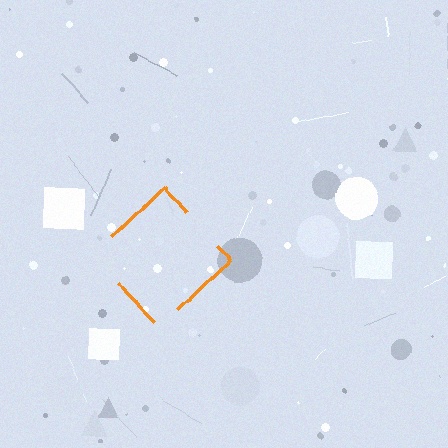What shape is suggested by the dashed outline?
The dashed outline suggests a diamond.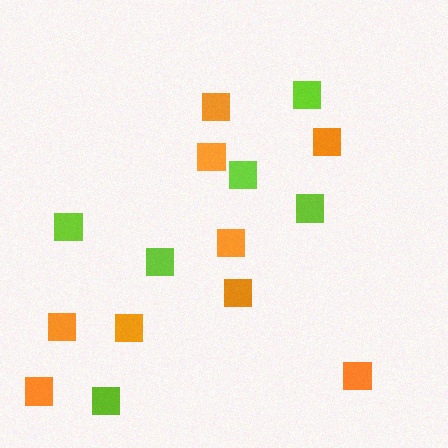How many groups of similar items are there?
There are 2 groups: one group of lime squares (6) and one group of orange squares (9).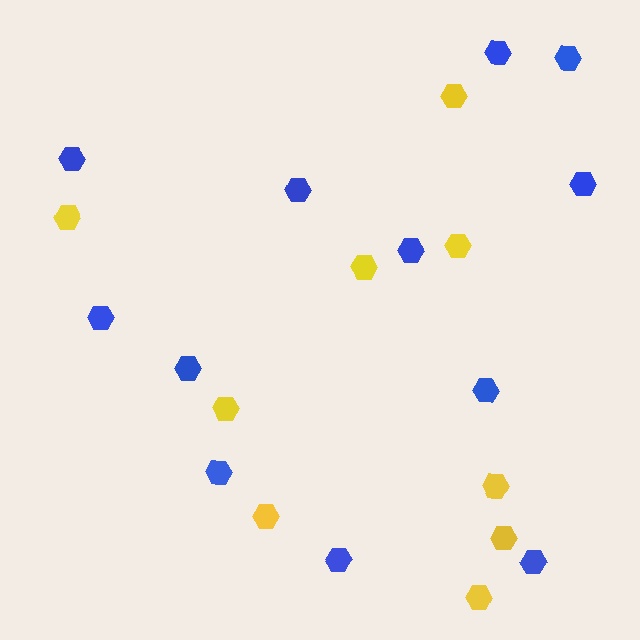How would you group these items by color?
There are 2 groups: one group of yellow hexagons (9) and one group of blue hexagons (12).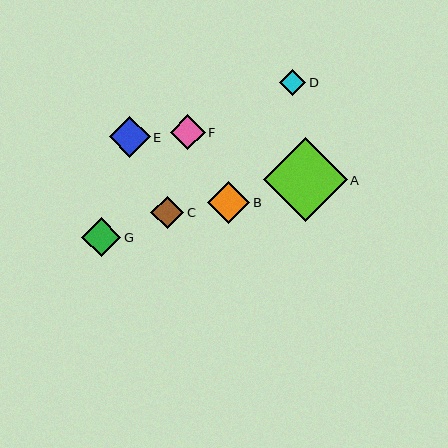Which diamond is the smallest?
Diamond D is the smallest with a size of approximately 27 pixels.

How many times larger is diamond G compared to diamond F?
Diamond G is approximately 1.1 times the size of diamond F.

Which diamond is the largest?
Diamond A is the largest with a size of approximately 84 pixels.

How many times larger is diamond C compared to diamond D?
Diamond C is approximately 1.2 times the size of diamond D.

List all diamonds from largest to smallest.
From largest to smallest: A, B, E, G, F, C, D.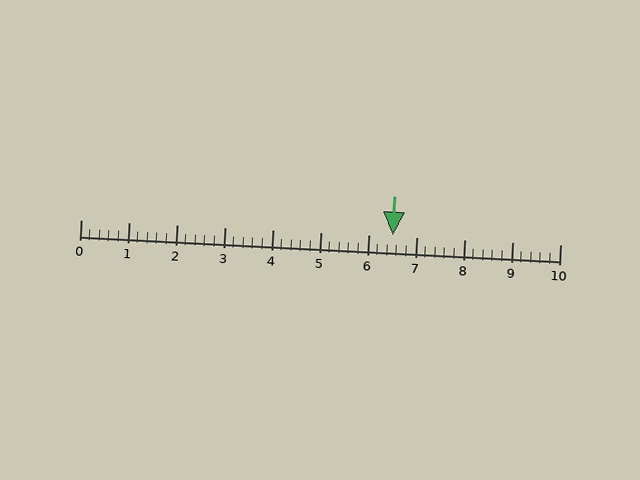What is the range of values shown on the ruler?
The ruler shows values from 0 to 10.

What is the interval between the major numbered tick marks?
The major tick marks are spaced 1 units apart.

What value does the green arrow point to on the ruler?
The green arrow points to approximately 6.5.